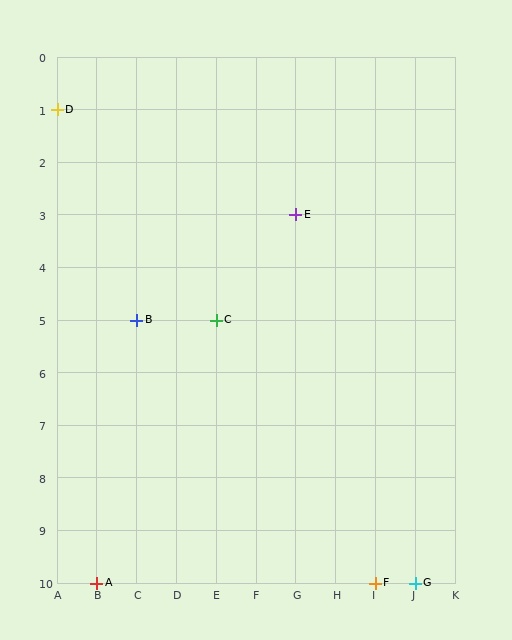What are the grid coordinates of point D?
Point D is at grid coordinates (A, 1).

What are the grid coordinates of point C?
Point C is at grid coordinates (E, 5).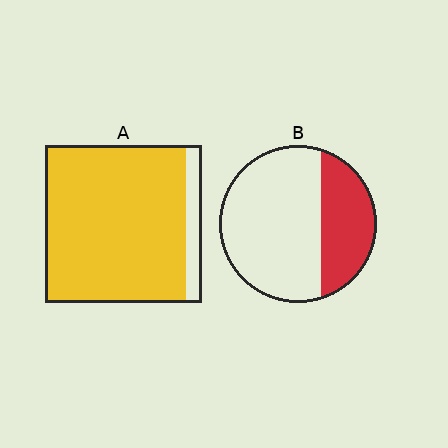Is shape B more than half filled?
No.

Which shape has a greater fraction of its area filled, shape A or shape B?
Shape A.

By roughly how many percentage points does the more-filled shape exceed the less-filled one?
By roughly 60 percentage points (A over B).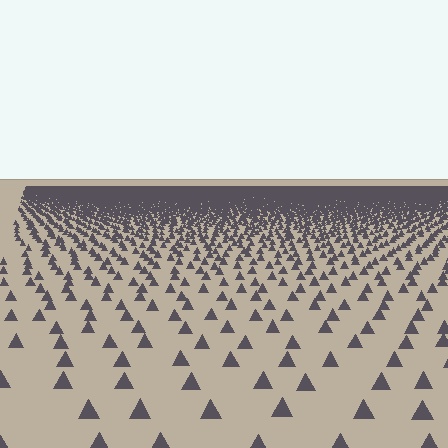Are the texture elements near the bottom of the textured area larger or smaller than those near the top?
Larger. Near the bottom, elements are closer to the viewer and appear at a bigger on-screen size.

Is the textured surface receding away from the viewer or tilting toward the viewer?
The surface is receding away from the viewer. Texture elements get smaller and denser toward the top.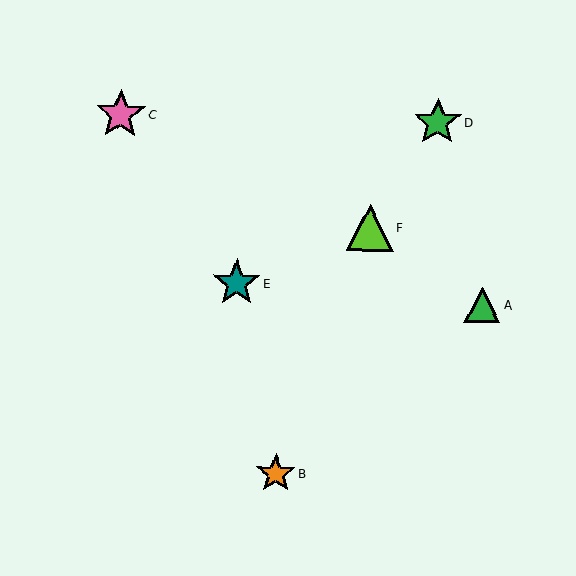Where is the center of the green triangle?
The center of the green triangle is at (482, 305).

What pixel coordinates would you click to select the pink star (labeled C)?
Click at (121, 114) to select the pink star C.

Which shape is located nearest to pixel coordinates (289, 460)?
The orange star (labeled B) at (276, 473) is nearest to that location.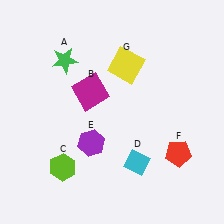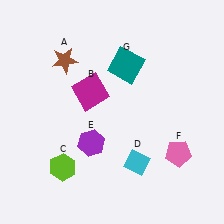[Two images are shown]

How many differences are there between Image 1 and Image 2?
There are 3 differences between the two images.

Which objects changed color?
A changed from green to brown. F changed from red to pink. G changed from yellow to teal.